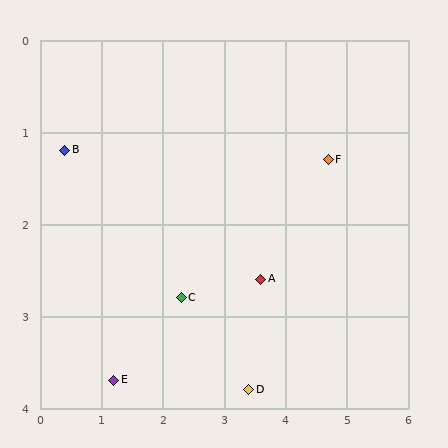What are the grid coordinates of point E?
Point E is at approximately (1.2, 3.7).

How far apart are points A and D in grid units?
Points A and D are about 1.2 grid units apart.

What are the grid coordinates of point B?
Point B is at approximately (0.4, 1.2).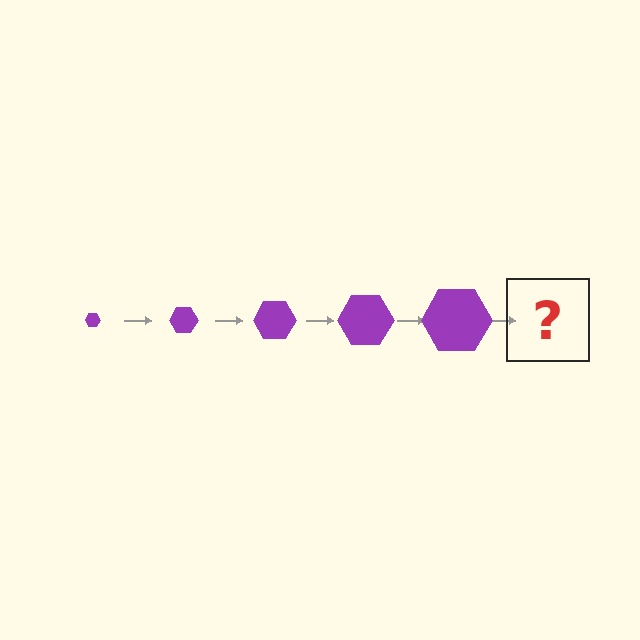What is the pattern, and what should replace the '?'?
The pattern is that the hexagon gets progressively larger each step. The '?' should be a purple hexagon, larger than the previous one.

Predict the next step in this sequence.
The next step is a purple hexagon, larger than the previous one.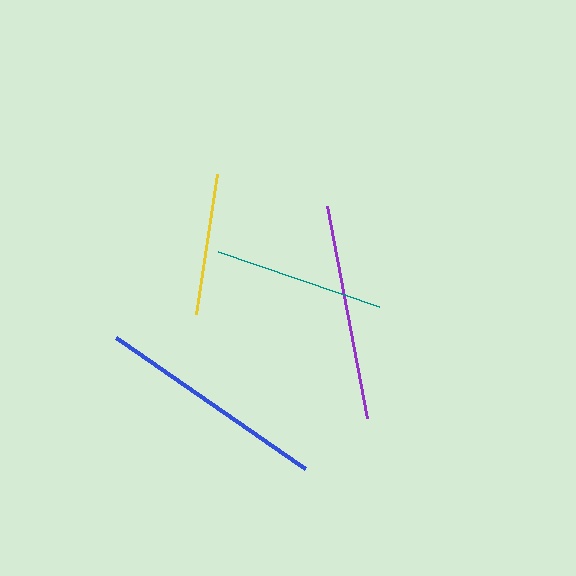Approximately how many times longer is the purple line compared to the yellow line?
The purple line is approximately 1.5 times the length of the yellow line.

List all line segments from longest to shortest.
From longest to shortest: blue, purple, teal, yellow.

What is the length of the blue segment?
The blue segment is approximately 230 pixels long.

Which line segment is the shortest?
The yellow line is the shortest at approximately 141 pixels.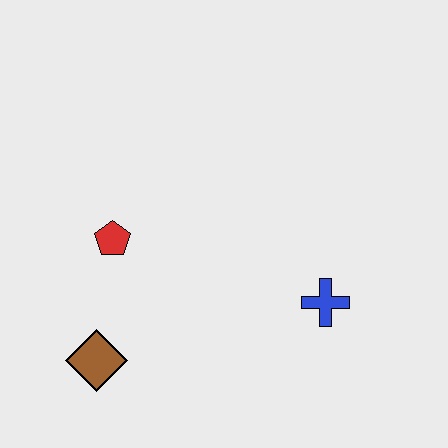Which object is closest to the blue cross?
The red pentagon is closest to the blue cross.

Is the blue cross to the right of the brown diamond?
Yes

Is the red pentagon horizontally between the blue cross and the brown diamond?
Yes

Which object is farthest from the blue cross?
The brown diamond is farthest from the blue cross.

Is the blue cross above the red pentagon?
No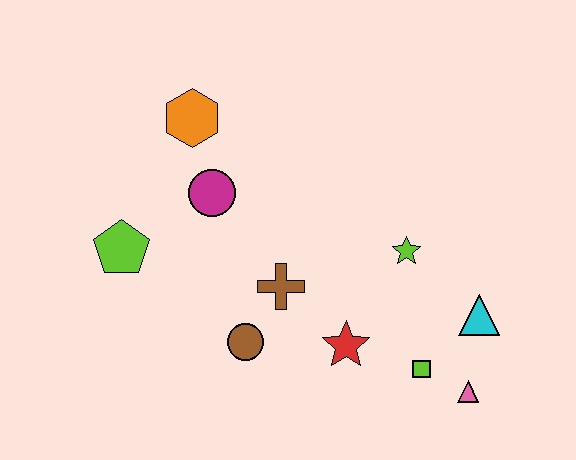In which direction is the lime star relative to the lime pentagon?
The lime star is to the right of the lime pentagon.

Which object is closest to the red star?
The lime square is closest to the red star.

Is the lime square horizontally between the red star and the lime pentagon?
No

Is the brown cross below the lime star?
Yes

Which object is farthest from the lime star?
The lime pentagon is farthest from the lime star.